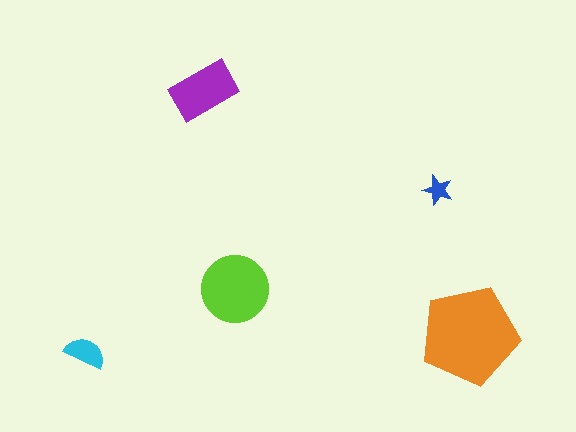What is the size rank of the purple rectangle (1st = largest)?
3rd.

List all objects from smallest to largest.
The blue star, the cyan semicircle, the purple rectangle, the lime circle, the orange pentagon.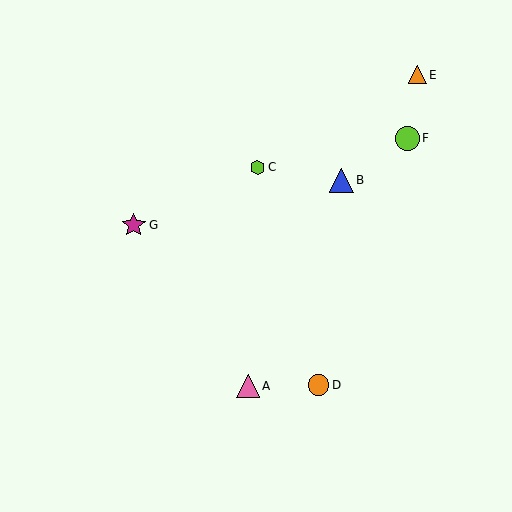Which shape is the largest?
The blue triangle (labeled B) is the largest.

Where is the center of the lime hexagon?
The center of the lime hexagon is at (258, 167).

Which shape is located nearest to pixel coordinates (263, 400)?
The pink triangle (labeled A) at (248, 386) is nearest to that location.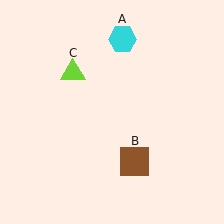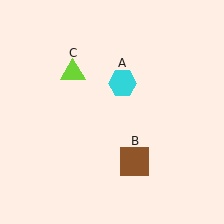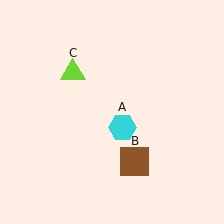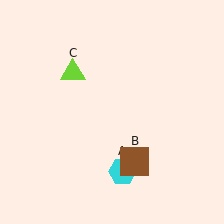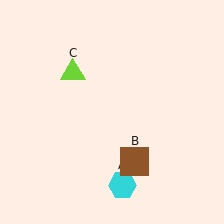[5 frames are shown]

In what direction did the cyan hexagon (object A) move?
The cyan hexagon (object A) moved down.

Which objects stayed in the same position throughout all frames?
Brown square (object B) and lime triangle (object C) remained stationary.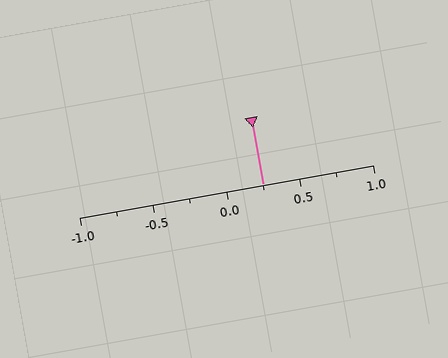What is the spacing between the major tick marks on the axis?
The major ticks are spaced 0.5 apart.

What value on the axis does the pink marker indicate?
The marker indicates approximately 0.25.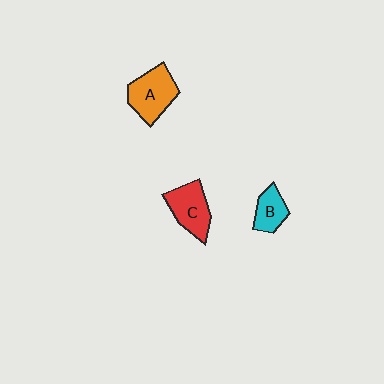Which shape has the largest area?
Shape A (orange).